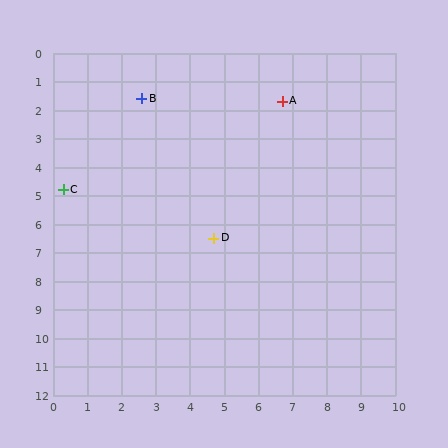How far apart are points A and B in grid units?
Points A and B are about 4.1 grid units apart.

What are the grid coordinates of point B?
Point B is at approximately (2.6, 1.6).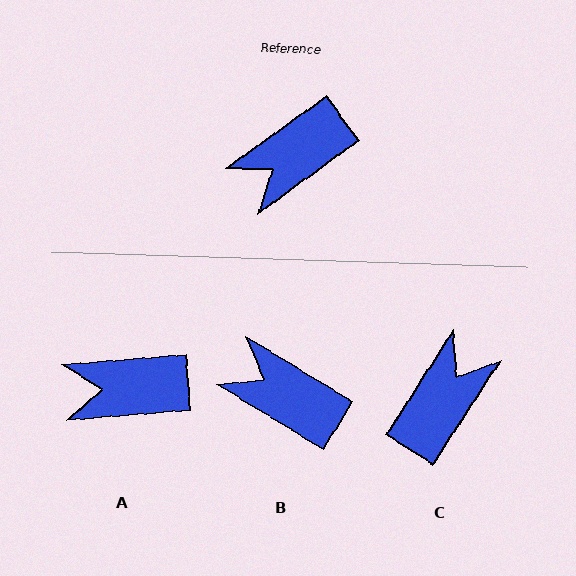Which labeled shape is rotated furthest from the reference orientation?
C, about 159 degrees away.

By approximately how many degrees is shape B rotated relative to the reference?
Approximately 68 degrees clockwise.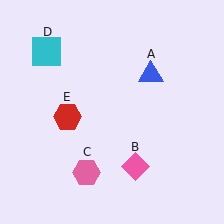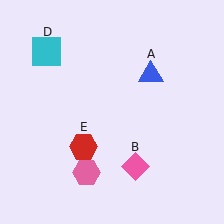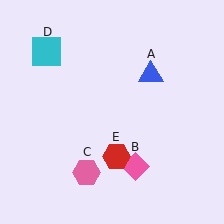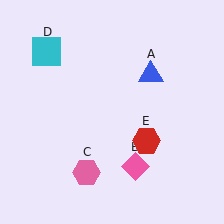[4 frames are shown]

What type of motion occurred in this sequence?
The red hexagon (object E) rotated counterclockwise around the center of the scene.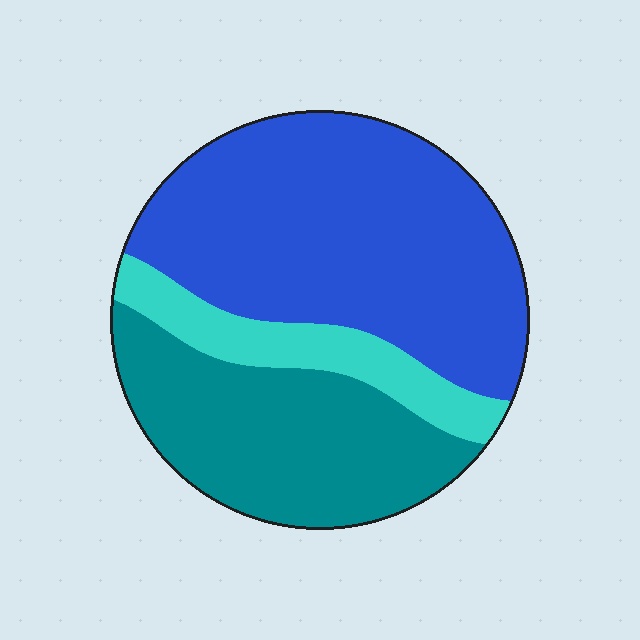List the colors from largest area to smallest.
From largest to smallest: blue, teal, cyan.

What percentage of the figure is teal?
Teal covers roughly 35% of the figure.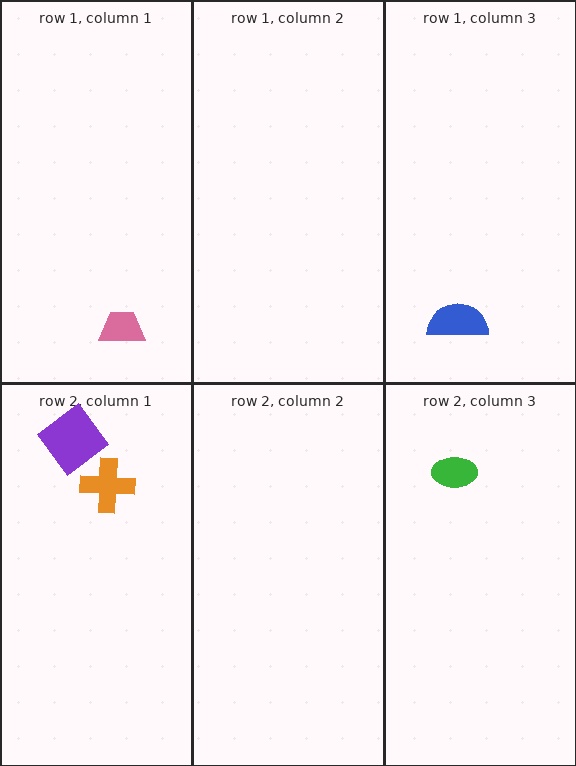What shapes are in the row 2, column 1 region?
The purple diamond, the orange cross.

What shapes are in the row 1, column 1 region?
The pink trapezoid.